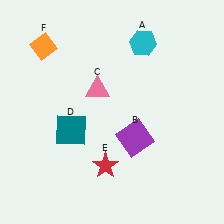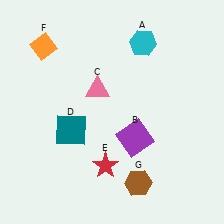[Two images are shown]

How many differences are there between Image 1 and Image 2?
There is 1 difference between the two images.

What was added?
A brown hexagon (G) was added in Image 2.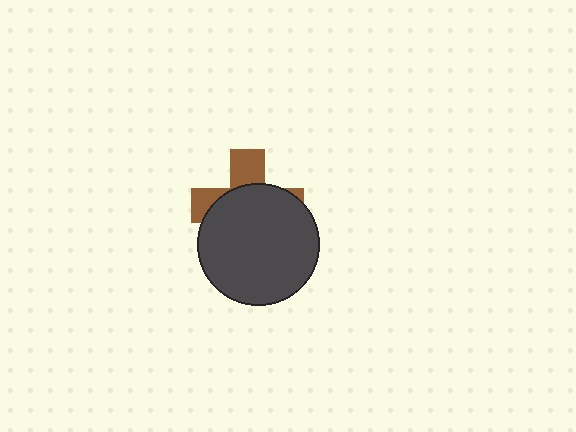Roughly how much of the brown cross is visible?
A small part of it is visible (roughly 32%).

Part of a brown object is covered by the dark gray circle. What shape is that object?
It is a cross.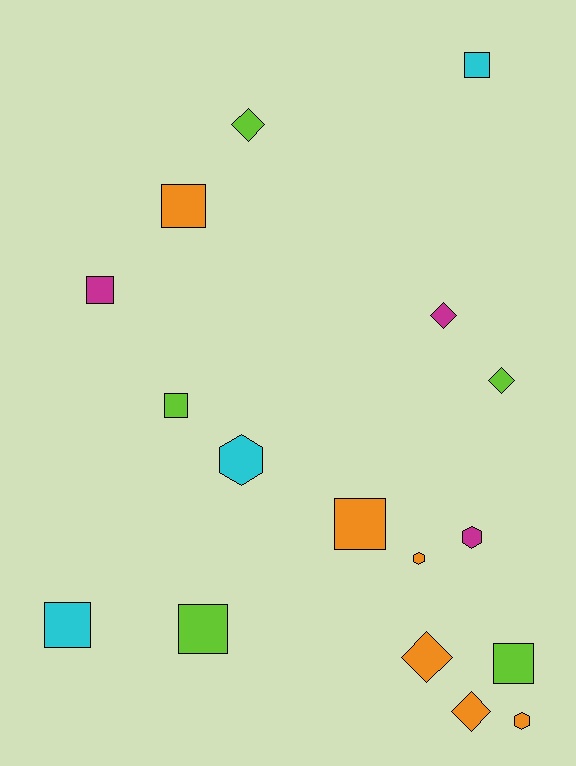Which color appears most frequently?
Orange, with 6 objects.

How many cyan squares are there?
There are 2 cyan squares.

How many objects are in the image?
There are 17 objects.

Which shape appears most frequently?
Square, with 8 objects.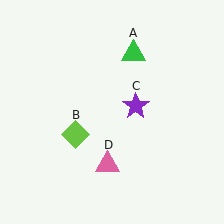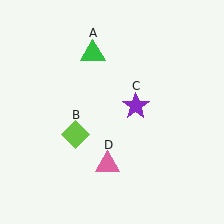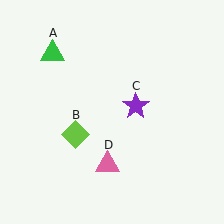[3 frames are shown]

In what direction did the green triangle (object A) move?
The green triangle (object A) moved left.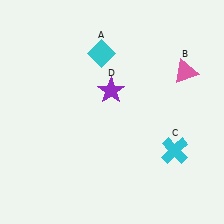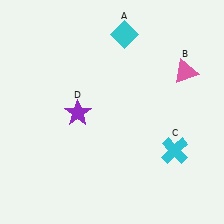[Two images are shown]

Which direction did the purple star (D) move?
The purple star (D) moved left.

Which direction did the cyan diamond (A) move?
The cyan diamond (A) moved right.